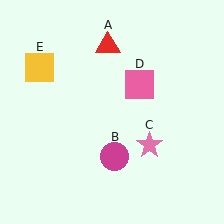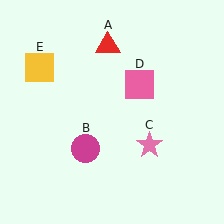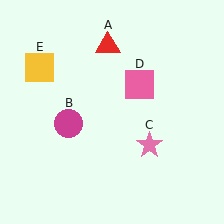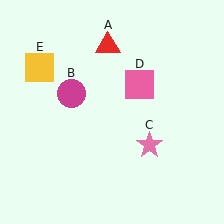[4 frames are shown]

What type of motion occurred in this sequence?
The magenta circle (object B) rotated clockwise around the center of the scene.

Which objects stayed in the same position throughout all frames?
Red triangle (object A) and pink star (object C) and pink square (object D) and yellow square (object E) remained stationary.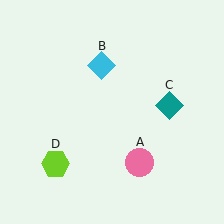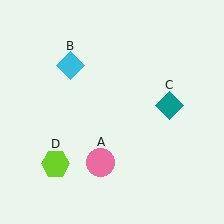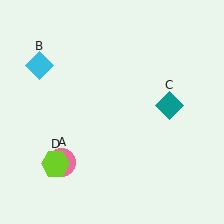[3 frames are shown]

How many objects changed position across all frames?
2 objects changed position: pink circle (object A), cyan diamond (object B).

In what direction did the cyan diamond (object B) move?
The cyan diamond (object B) moved left.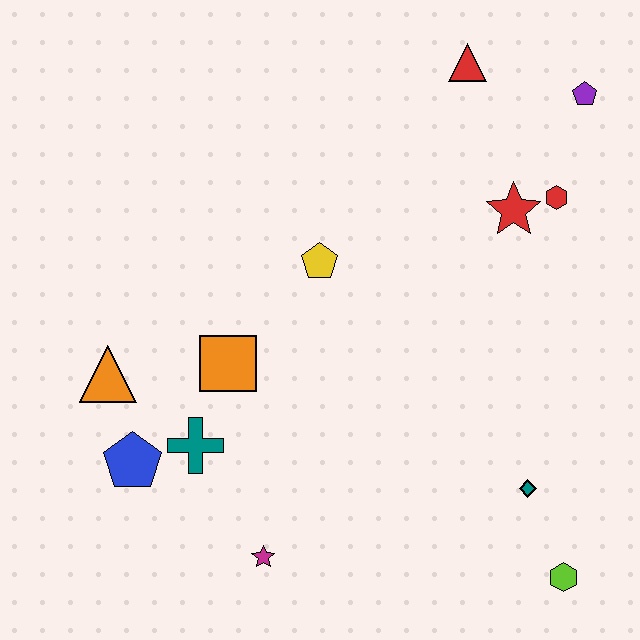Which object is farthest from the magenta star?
The purple pentagon is farthest from the magenta star.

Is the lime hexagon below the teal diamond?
Yes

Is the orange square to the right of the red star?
No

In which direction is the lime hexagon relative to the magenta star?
The lime hexagon is to the right of the magenta star.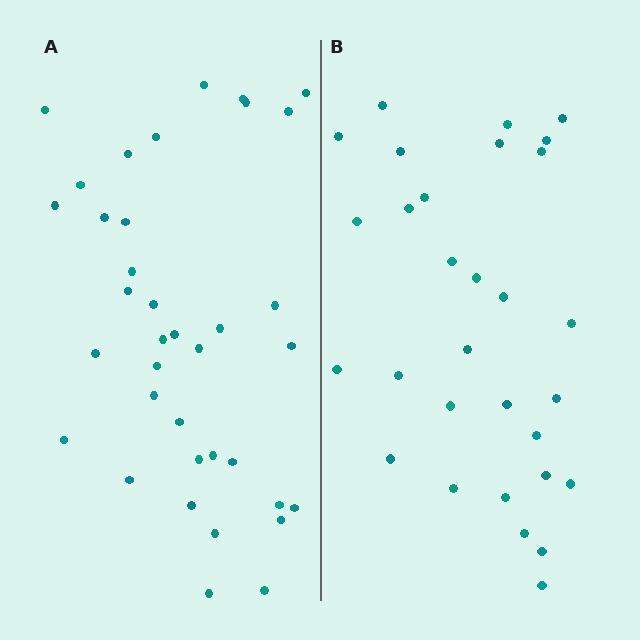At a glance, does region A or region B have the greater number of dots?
Region A (the left region) has more dots.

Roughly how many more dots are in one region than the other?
Region A has roughly 8 or so more dots than region B.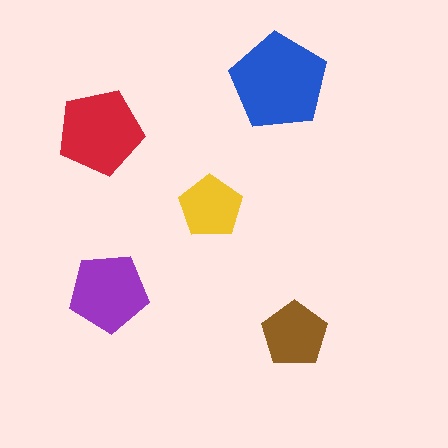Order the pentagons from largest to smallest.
the blue one, the red one, the purple one, the brown one, the yellow one.